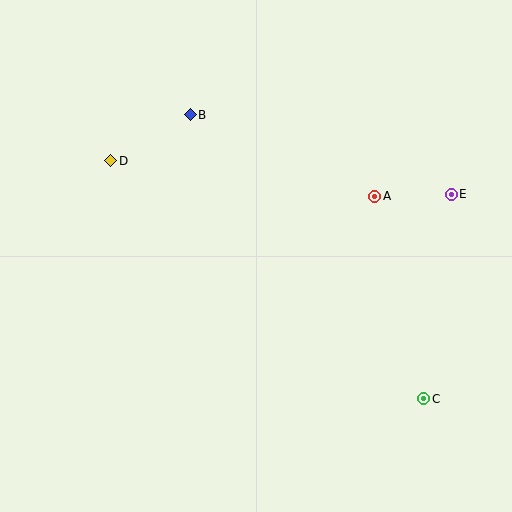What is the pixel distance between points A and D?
The distance between A and D is 267 pixels.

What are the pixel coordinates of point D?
Point D is at (111, 161).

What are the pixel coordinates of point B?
Point B is at (190, 115).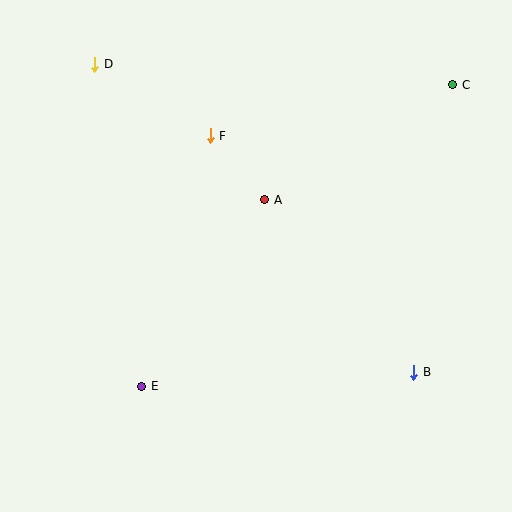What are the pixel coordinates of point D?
Point D is at (95, 64).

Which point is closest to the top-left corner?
Point D is closest to the top-left corner.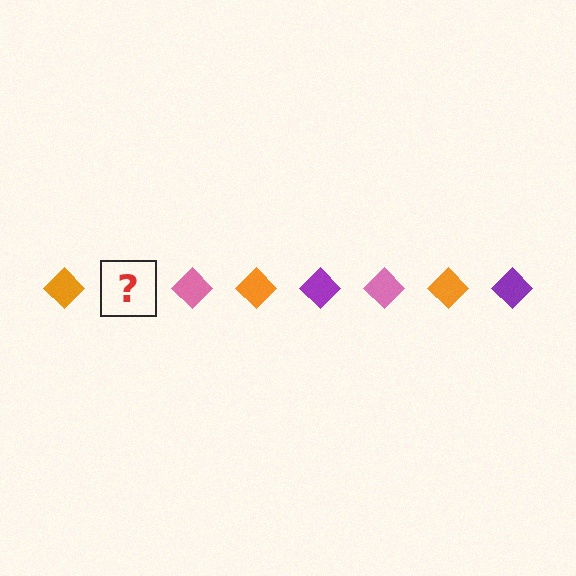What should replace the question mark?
The question mark should be replaced with a purple diamond.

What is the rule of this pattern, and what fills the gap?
The rule is that the pattern cycles through orange, purple, pink diamonds. The gap should be filled with a purple diamond.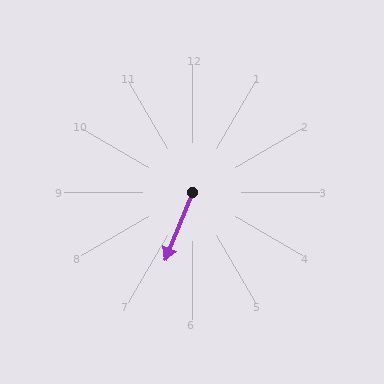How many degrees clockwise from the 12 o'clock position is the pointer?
Approximately 202 degrees.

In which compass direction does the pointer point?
South.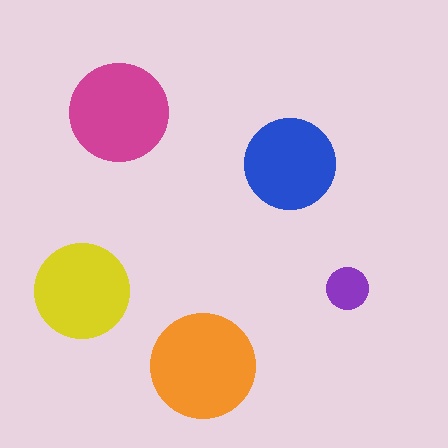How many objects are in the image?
There are 5 objects in the image.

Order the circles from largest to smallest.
the orange one, the magenta one, the yellow one, the blue one, the purple one.